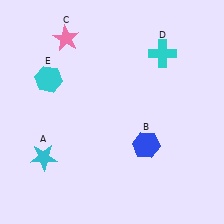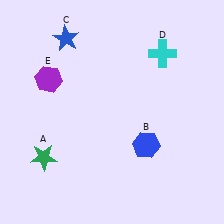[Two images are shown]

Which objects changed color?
A changed from cyan to green. C changed from pink to blue. E changed from cyan to purple.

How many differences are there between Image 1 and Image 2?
There are 3 differences between the two images.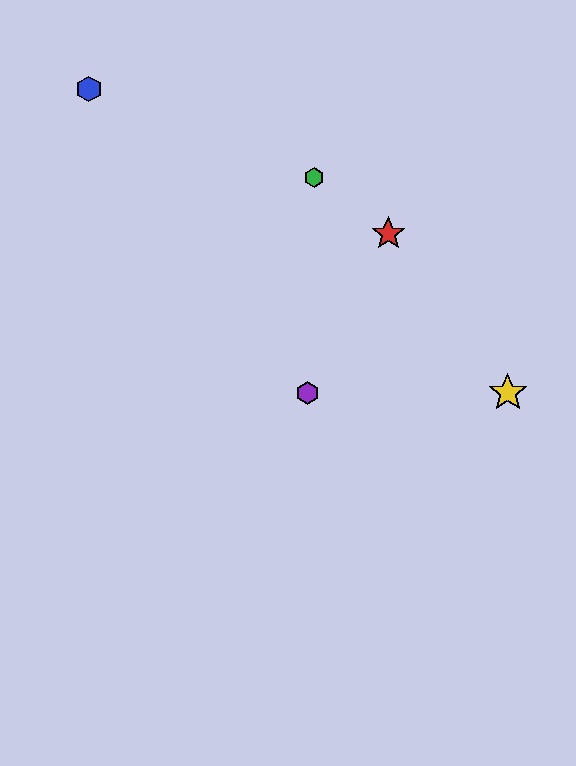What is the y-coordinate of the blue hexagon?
The blue hexagon is at y≈89.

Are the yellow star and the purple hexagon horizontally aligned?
Yes, both are at y≈393.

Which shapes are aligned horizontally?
The yellow star, the purple hexagon are aligned horizontally.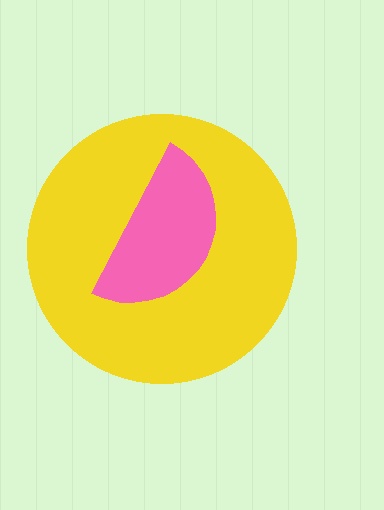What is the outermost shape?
The yellow circle.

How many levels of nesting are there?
2.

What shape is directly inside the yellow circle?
The pink semicircle.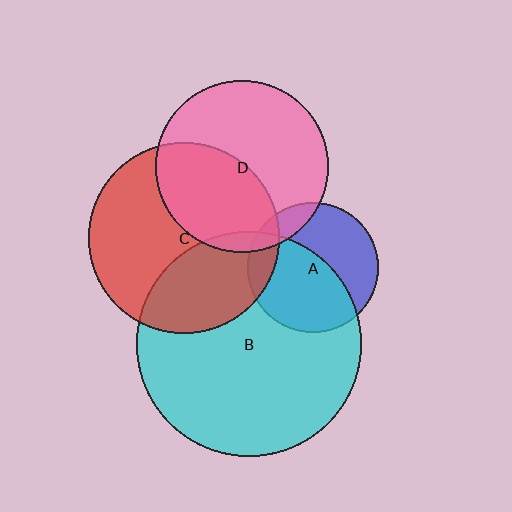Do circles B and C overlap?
Yes.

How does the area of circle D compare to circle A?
Approximately 1.8 times.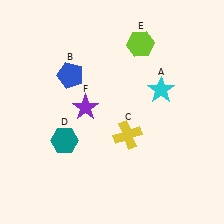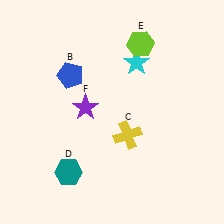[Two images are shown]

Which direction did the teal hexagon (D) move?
The teal hexagon (D) moved down.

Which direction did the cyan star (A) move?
The cyan star (A) moved up.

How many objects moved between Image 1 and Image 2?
2 objects moved between the two images.